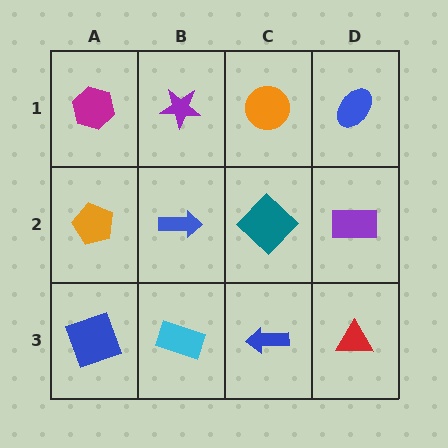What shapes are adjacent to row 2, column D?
A blue ellipse (row 1, column D), a red triangle (row 3, column D), a teal diamond (row 2, column C).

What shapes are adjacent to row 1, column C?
A teal diamond (row 2, column C), a purple star (row 1, column B), a blue ellipse (row 1, column D).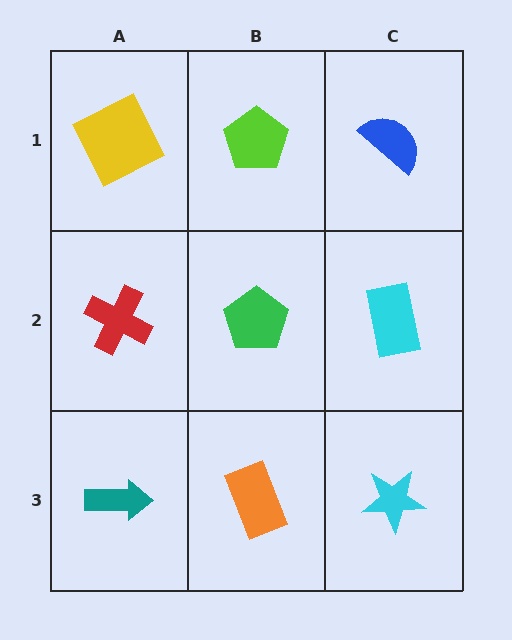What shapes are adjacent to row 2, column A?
A yellow square (row 1, column A), a teal arrow (row 3, column A), a green pentagon (row 2, column B).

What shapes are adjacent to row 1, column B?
A green pentagon (row 2, column B), a yellow square (row 1, column A), a blue semicircle (row 1, column C).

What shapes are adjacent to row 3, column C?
A cyan rectangle (row 2, column C), an orange rectangle (row 3, column B).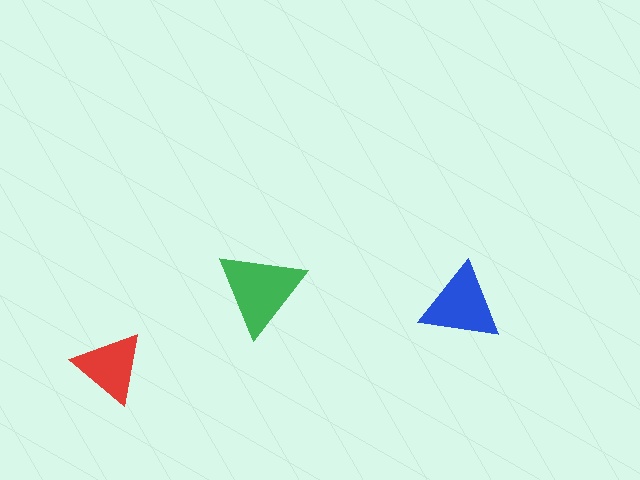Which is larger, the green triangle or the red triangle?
The green one.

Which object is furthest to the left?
The red triangle is leftmost.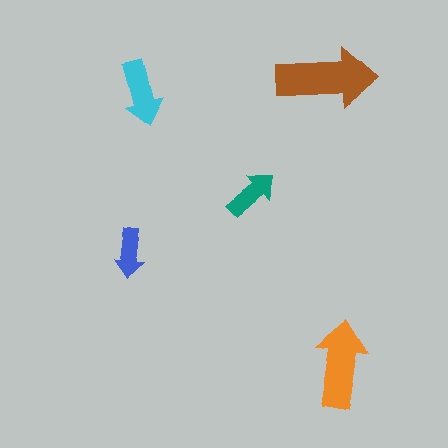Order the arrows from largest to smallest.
the brown one, the orange one, the cyan one, the teal one, the blue one.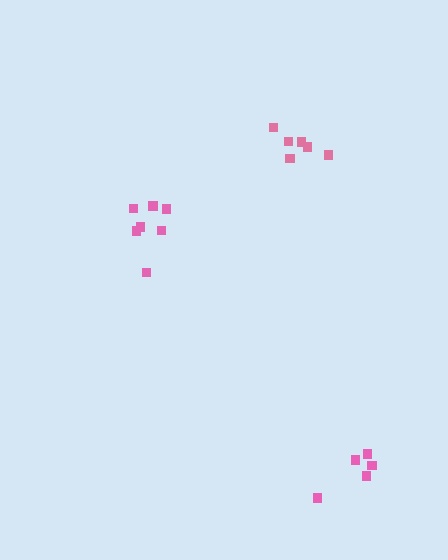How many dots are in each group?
Group 1: 5 dots, Group 2: 7 dots, Group 3: 6 dots (18 total).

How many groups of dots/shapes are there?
There are 3 groups.